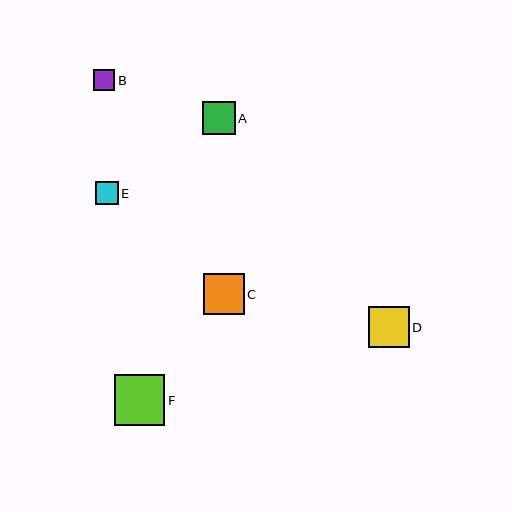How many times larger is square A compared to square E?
Square A is approximately 1.5 times the size of square E.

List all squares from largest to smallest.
From largest to smallest: F, C, D, A, E, B.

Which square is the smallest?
Square B is the smallest with a size of approximately 21 pixels.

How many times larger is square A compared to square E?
Square A is approximately 1.5 times the size of square E.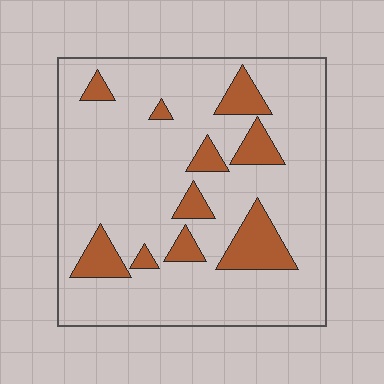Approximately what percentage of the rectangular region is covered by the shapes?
Approximately 15%.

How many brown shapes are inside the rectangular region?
10.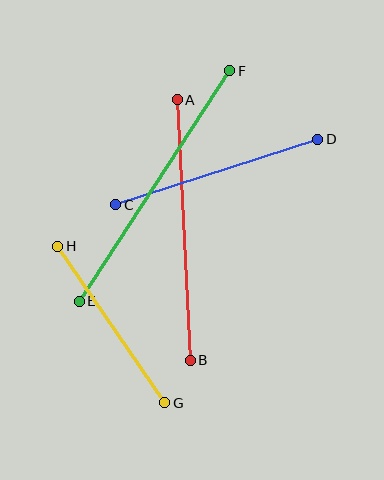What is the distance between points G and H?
The distance is approximately 190 pixels.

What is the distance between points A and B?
The distance is approximately 261 pixels.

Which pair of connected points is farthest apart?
Points E and F are farthest apart.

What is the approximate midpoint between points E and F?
The midpoint is at approximately (154, 186) pixels.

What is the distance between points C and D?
The distance is approximately 212 pixels.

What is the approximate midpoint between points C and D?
The midpoint is at approximately (217, 172) pixels.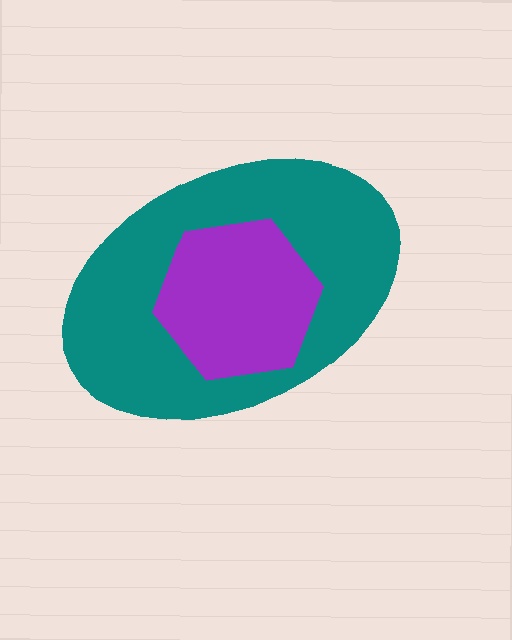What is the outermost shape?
The teal ellipse.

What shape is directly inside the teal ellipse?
The purple hexagon.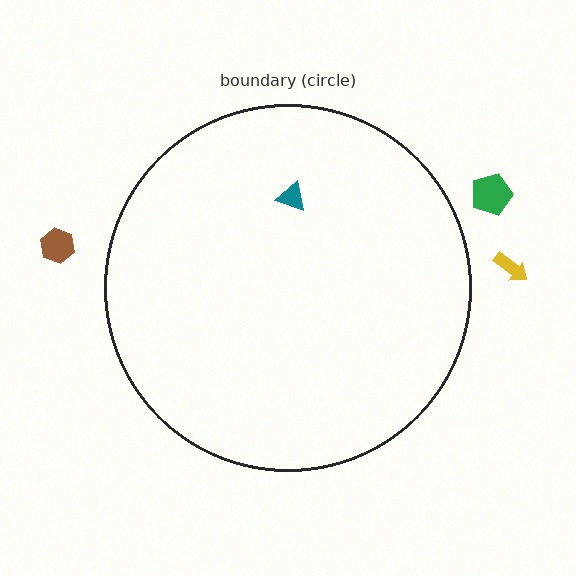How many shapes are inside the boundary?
1 inside, 3 outside.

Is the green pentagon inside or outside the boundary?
Outside.